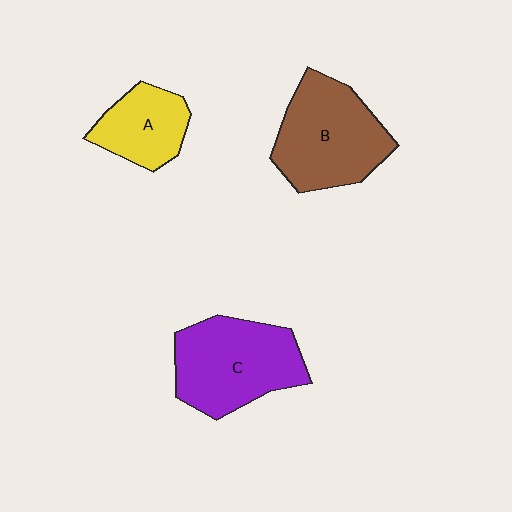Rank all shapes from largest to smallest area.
From largest to smallest: B (brown), C (purple), A (yellow).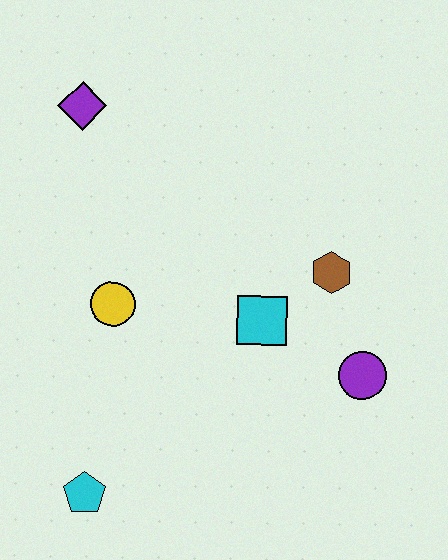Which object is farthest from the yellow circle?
The purple circle is farthest from the yellow circle.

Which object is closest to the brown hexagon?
The cyan square is closest to the brown hexagon.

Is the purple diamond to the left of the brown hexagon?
Yes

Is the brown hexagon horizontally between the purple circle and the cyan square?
Yes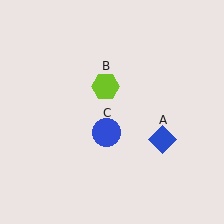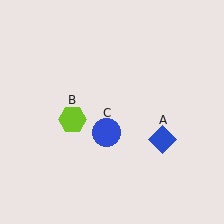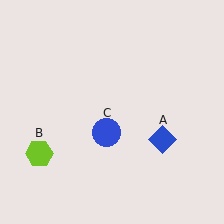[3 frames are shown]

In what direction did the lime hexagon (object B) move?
The lime hexagon (object B) moved down and to the left.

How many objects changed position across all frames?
1 object changed position: lime hexagon (object B).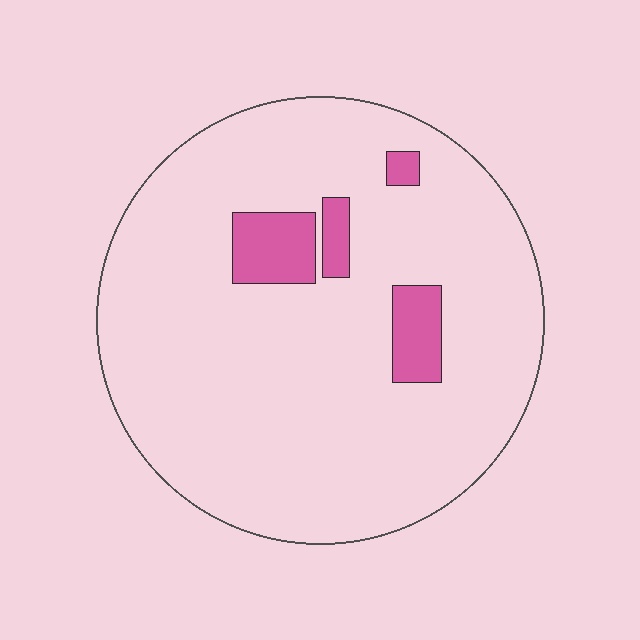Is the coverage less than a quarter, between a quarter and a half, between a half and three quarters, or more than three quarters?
Less than a quarter.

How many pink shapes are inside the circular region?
4.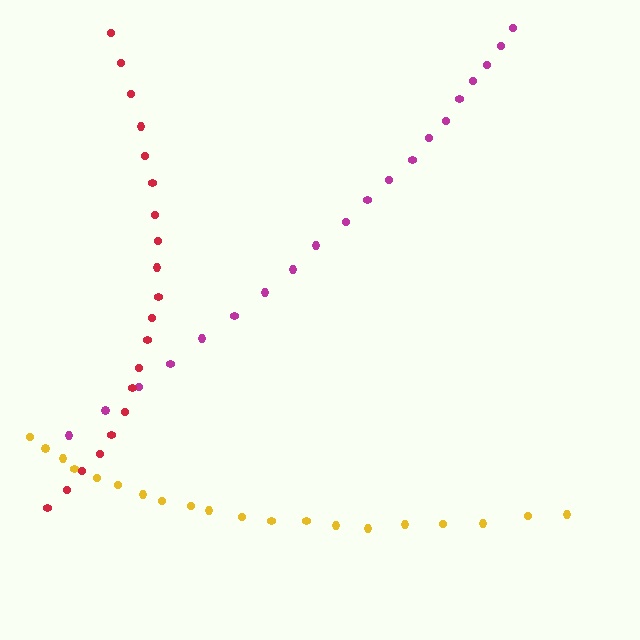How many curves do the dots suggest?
There are 3 distinct paths.